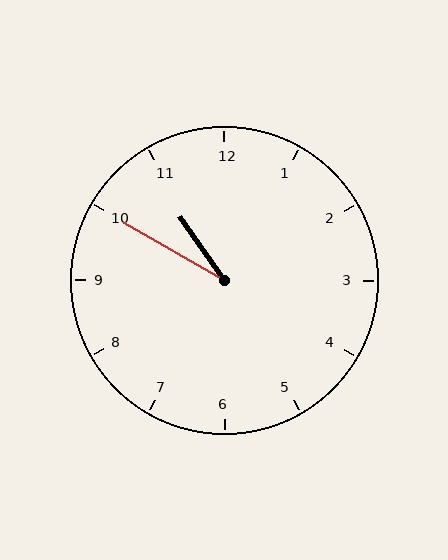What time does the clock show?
10:50.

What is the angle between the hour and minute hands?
Approximately 25 degrees.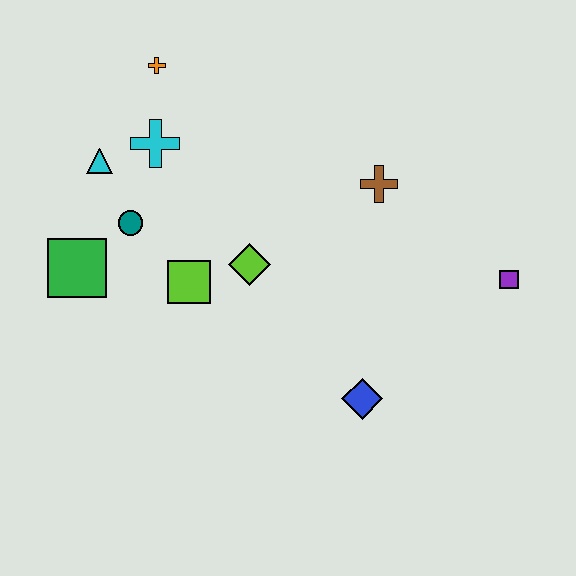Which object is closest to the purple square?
The brown cross is closest to the purple square.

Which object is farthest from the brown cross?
The green square is farthest from the brown cross.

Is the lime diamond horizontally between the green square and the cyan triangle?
No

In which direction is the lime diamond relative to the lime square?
The lime diamond is to the right of the lime square.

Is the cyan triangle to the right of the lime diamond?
No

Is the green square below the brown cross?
Yes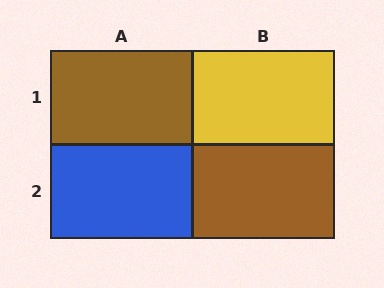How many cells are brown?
2 cells are brown.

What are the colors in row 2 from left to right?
Blue, brown.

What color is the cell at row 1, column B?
Yellow.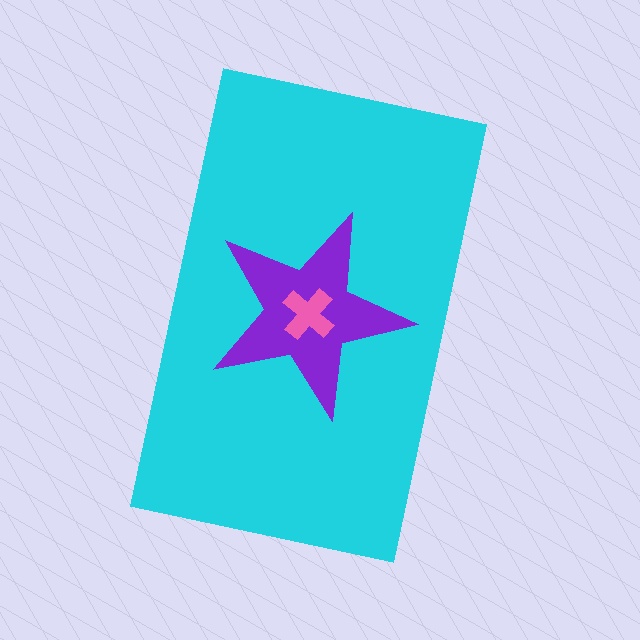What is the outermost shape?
The cyan rectangle.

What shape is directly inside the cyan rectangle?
The purple star.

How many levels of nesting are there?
3.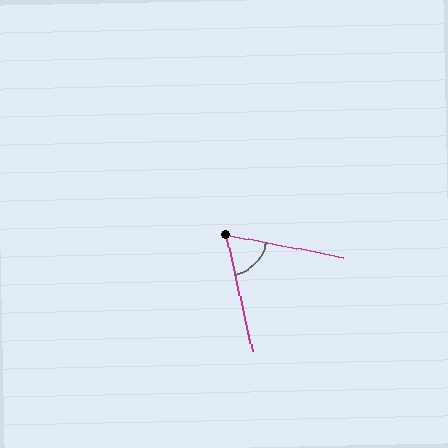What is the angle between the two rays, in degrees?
Approximately 67 degrees.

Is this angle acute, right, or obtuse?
It is acute.